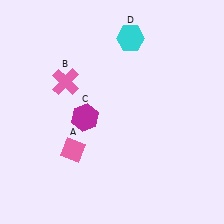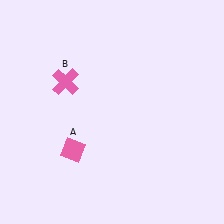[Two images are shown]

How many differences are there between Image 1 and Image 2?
There are 2 differences between the two images.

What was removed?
The cyan hexagon (D), the magenta hexagon (C) were removed in Image 2.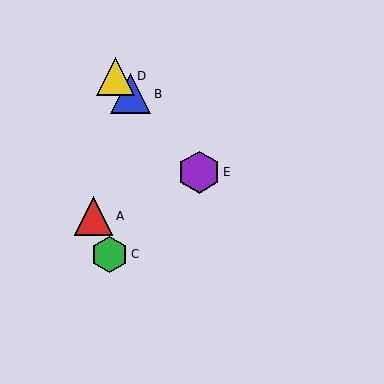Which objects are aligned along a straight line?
Objects B, D, E are aligned along a straight line.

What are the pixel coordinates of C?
Object C is at (109, 254).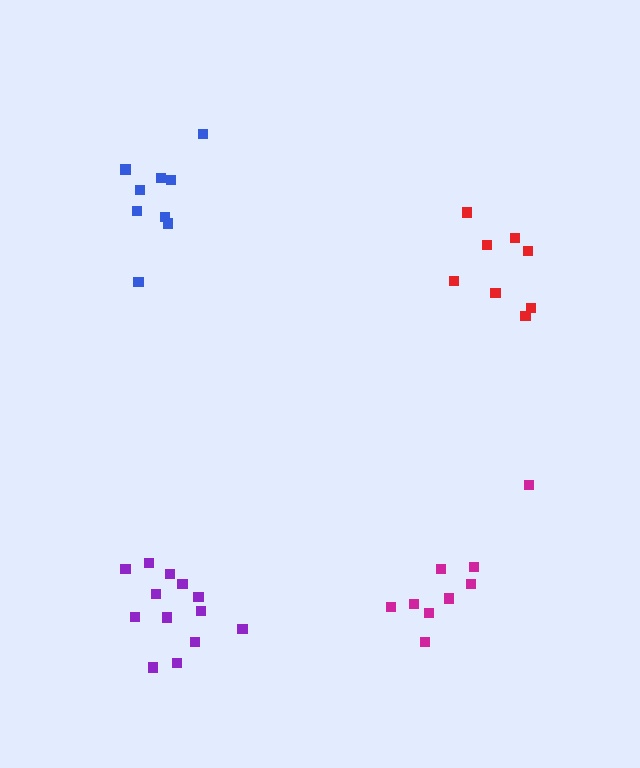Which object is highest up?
The blue cluster is topmost.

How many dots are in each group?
Group 1: 13 dots, Group 2: 9 dots, Group 3: 8 dots, Group 4: 9 dots (39 total).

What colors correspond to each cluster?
The clusters are colored: purple, magenta, red, blue.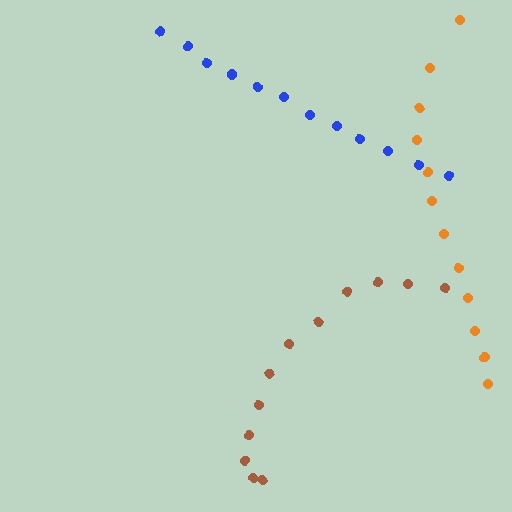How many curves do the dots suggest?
There are 3 distinct paths.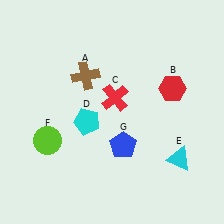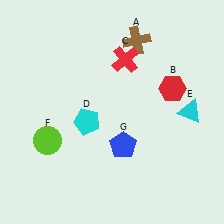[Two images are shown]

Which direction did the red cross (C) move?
The red cross (C) moved up.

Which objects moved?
The objects that moved are: the brown cross (A), the red cross (C), the cyan triangle (E).